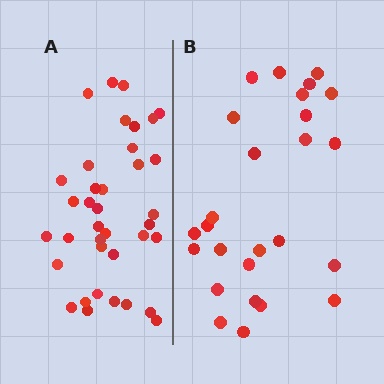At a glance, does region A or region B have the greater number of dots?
Region A (the left region) has more dots.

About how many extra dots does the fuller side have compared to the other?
Region A has roughly 12 or so more dots than region B.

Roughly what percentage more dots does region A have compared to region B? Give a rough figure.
About 40% more.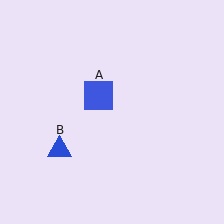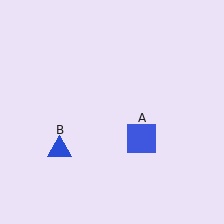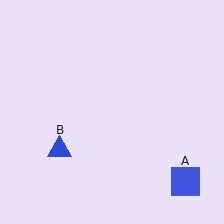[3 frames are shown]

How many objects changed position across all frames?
1 object changed position: blue square (object A).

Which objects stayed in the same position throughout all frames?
Blue triangle (object B) remained stationary.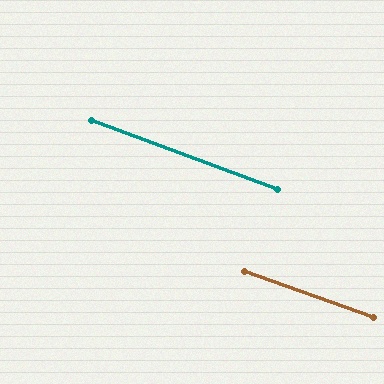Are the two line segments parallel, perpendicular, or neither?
Parallel — their directions differ by only 0.9°.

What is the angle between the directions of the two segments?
Approximately 1 degree.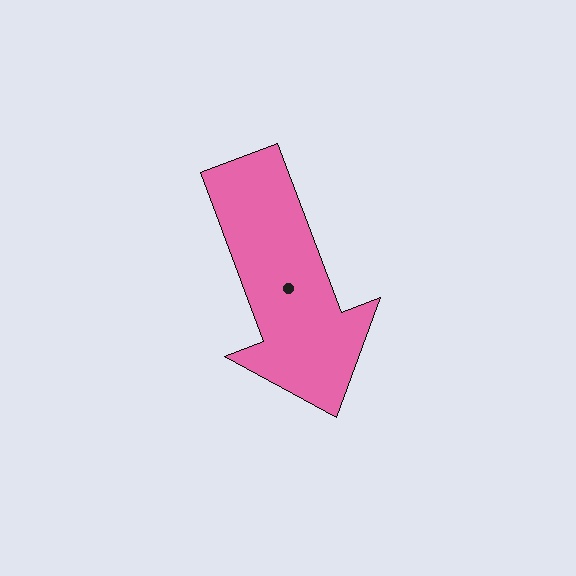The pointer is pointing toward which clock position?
Roughly 5 o'clock.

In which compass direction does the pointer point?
South.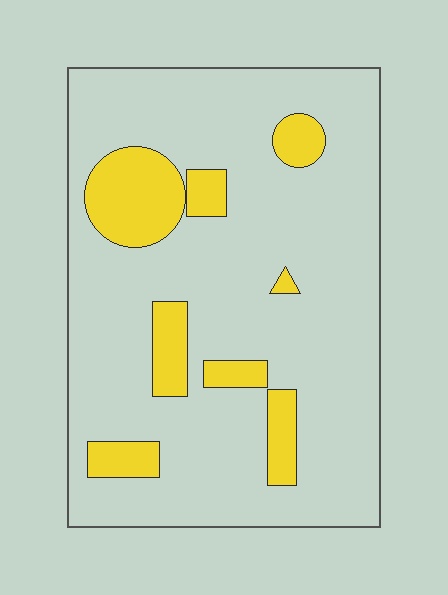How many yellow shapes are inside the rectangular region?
8.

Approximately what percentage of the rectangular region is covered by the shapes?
Approximately 15%.